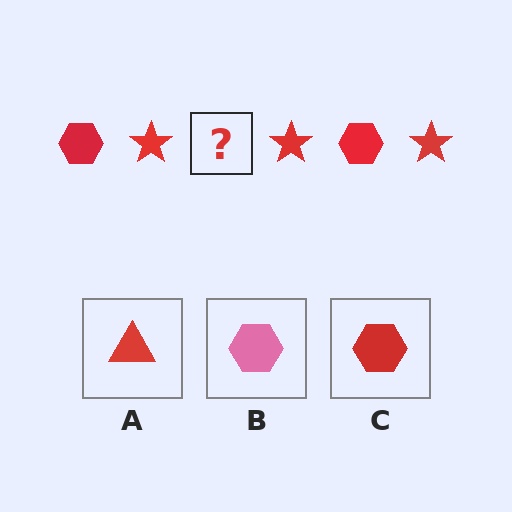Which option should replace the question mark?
Option C.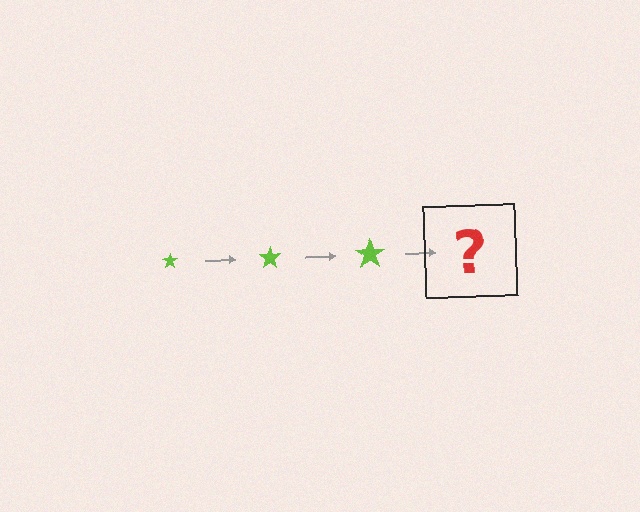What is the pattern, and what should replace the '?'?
The pattern is that the star gets progressively larger each step. The '?' should be a lime star, larger than the previous one.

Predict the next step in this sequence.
The next step is a lime star, larger than the previous one.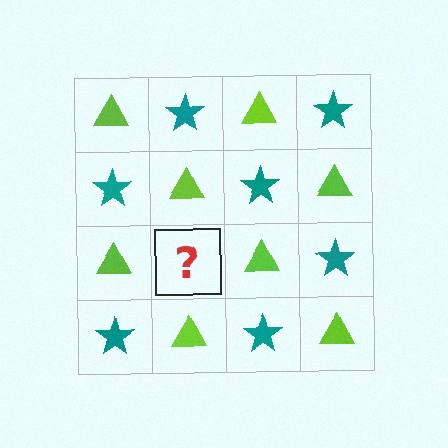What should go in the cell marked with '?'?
The missing cell should contain a teal star.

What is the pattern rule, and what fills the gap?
The rule is that it alternates lime triangle and teal star in a checkerboard pattern. The gap should be filled with a teal star.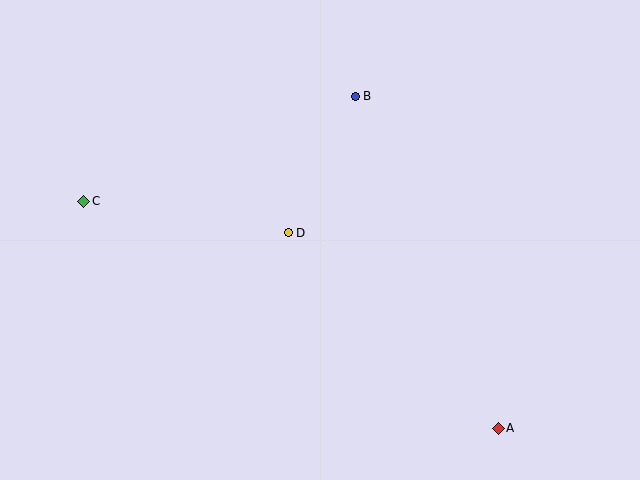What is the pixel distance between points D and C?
The distance between D and C is 207 pixels.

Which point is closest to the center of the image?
Point D at (288, 233) is closest to the center.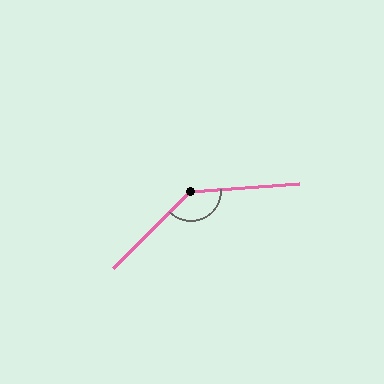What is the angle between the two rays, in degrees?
Approximately 139 degrees.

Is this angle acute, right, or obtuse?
It is obtuse.